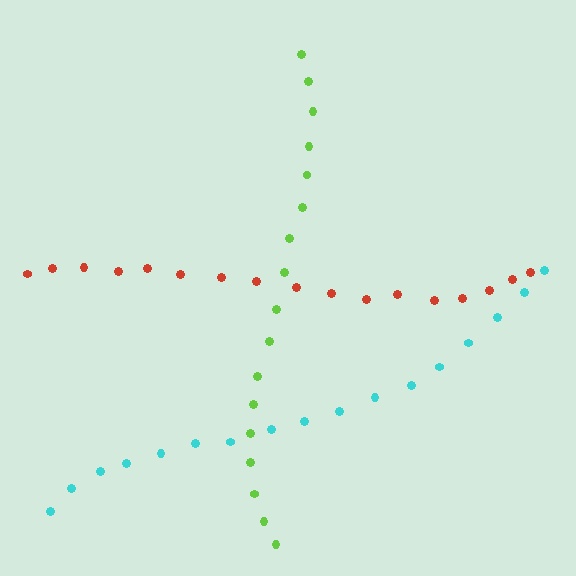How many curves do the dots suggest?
There are 3 distinct paths.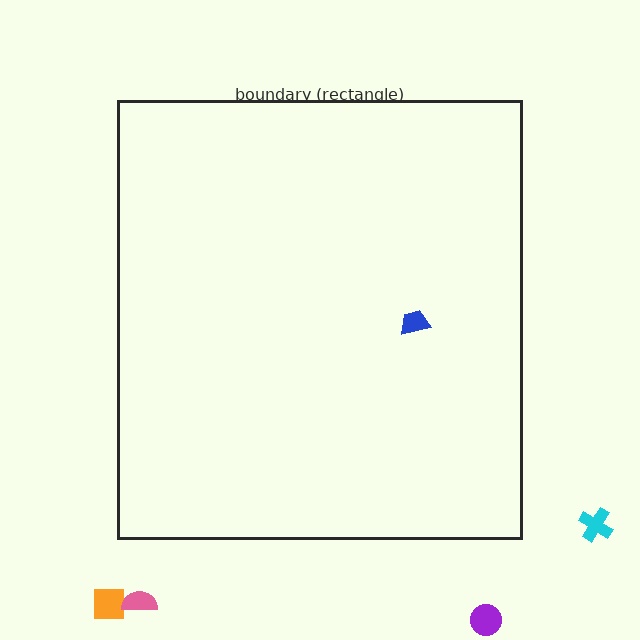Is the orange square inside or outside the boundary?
Outside.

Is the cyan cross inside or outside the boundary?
Outside.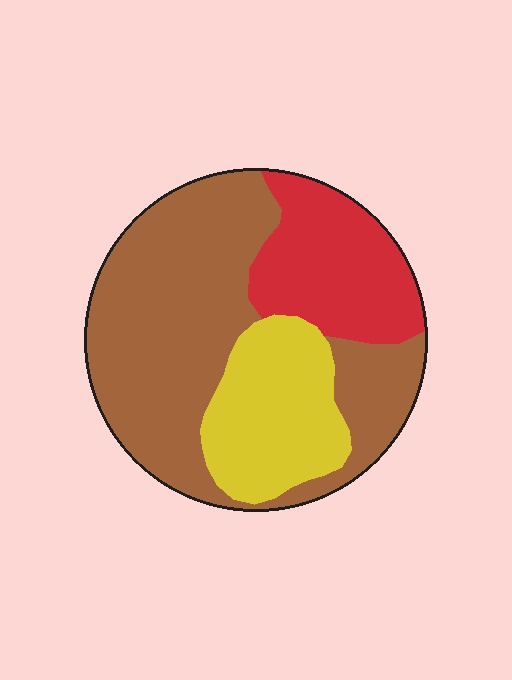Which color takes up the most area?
Brown, at roughly 55%.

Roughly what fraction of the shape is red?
Red covers 22% of the shape.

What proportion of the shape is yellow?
Yellow covers 22% of the shape.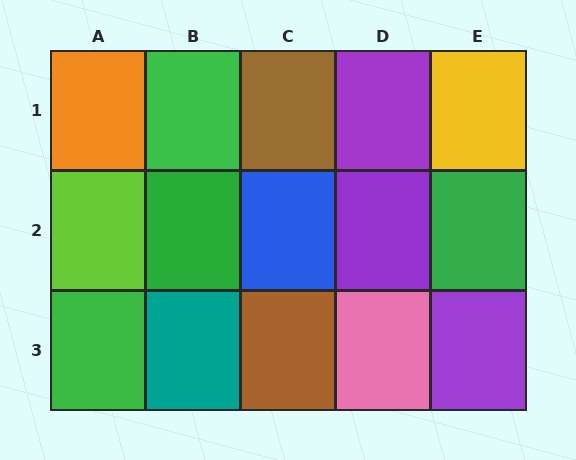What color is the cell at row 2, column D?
Purple.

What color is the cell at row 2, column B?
Green.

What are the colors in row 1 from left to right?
Orange, green, brown, purple, yellow.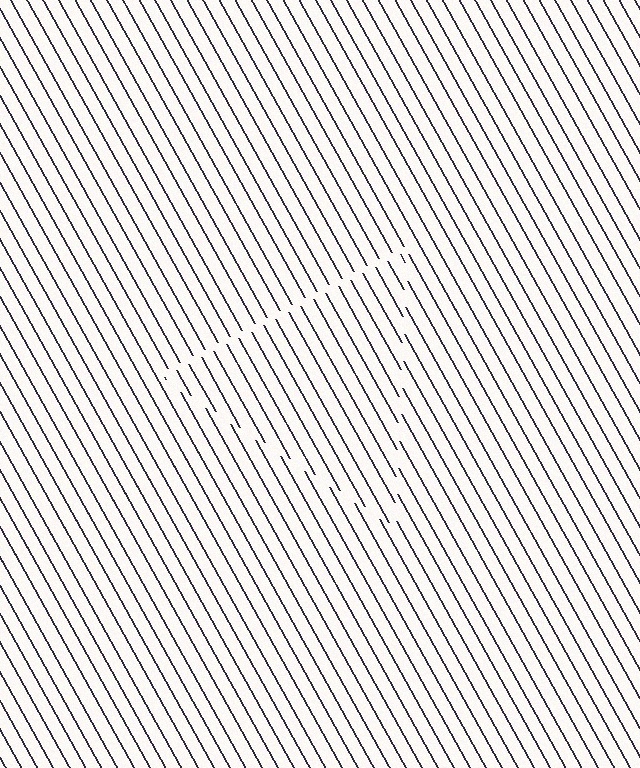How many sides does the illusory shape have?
3 sides — the line-ends trace a triangle.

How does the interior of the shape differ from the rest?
The interior of the shape contains the same grating, shifted by half a period — the contour is defined by the phase discontinuity where line-ends from the inner and outer gratings abut.